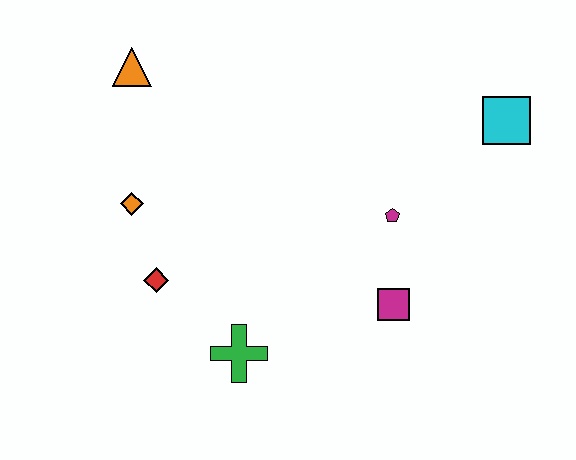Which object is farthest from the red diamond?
The cyan square is farthest from the red diamond.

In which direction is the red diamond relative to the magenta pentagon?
The red diamond is to the left of the magenta pentagon.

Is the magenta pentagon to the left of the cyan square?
Yes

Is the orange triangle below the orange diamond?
No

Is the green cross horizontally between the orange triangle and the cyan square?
Yes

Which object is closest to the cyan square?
The magenta pentagon is closest to the cyan square.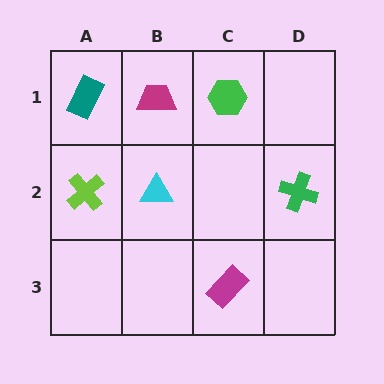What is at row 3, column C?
A magenta rectangle.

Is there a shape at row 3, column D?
No, that cell is empty.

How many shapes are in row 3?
1 shape.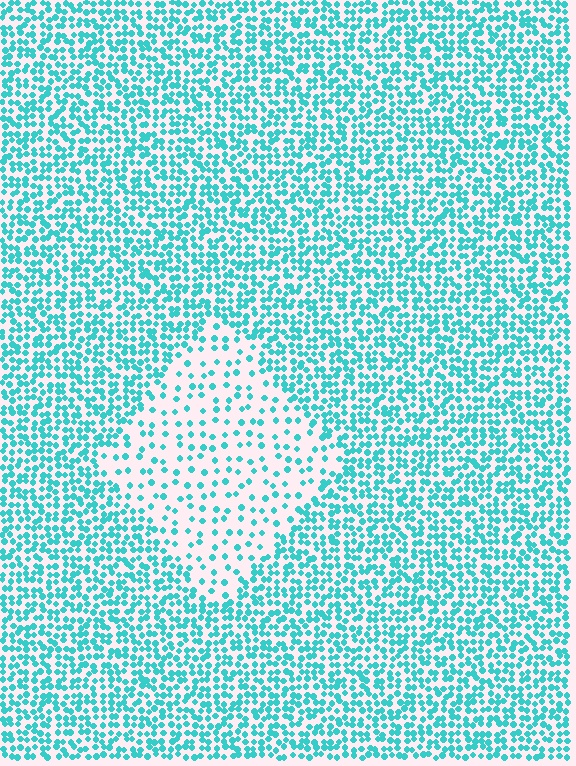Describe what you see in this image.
The image contains small cyan elements arranged at two different densities. A diamond-shaped region is visible where the elements are less densely packed than the surrounding area.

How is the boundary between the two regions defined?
The boundary is defined by a change in element density (approximately 2.6x ratio). All elements are the same color, size, and shape.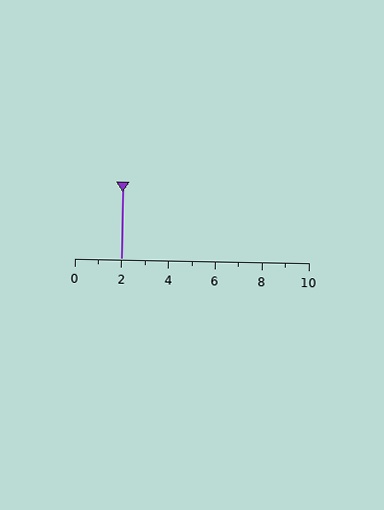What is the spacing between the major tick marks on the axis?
The major ticks are spaced 2 apart.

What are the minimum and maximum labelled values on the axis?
The axis runs from 0 to 10.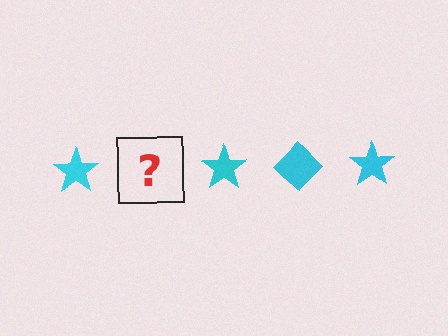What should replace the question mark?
The question mark should be replaced with a cyan diamond.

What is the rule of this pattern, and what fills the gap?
The rule is that the pattern cycles through star, diamond shapes in cyan. The gap should be filled with a cyan diamond.